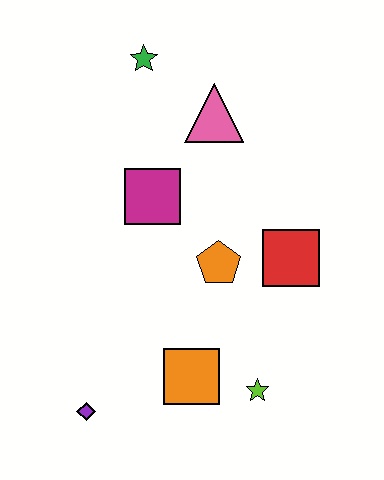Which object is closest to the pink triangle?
The green star is closest to the pink triangle.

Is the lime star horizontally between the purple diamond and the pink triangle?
No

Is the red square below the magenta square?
Yes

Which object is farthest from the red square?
The purple diamond is farthest from the red square.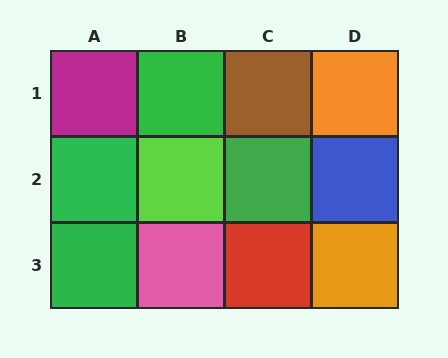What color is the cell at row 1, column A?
Magenta.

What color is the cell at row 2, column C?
Green.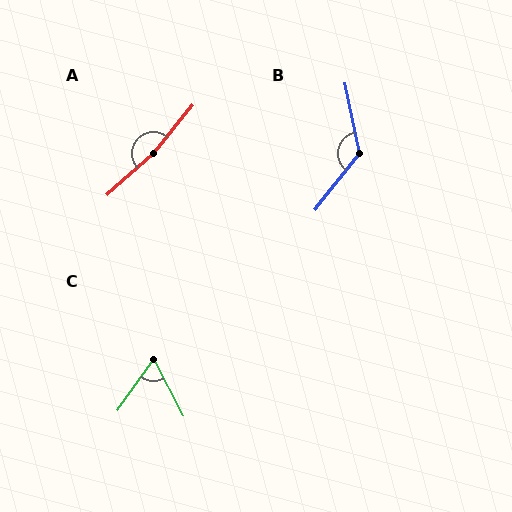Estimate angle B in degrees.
Approximately 130 degrees.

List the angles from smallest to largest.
C (63°), B (130°), A (170°).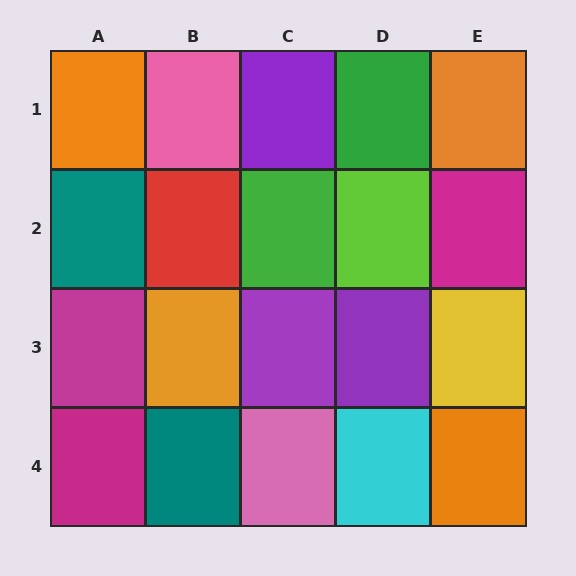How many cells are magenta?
3 cells are magenta.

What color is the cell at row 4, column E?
Orange.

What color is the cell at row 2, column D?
Lime.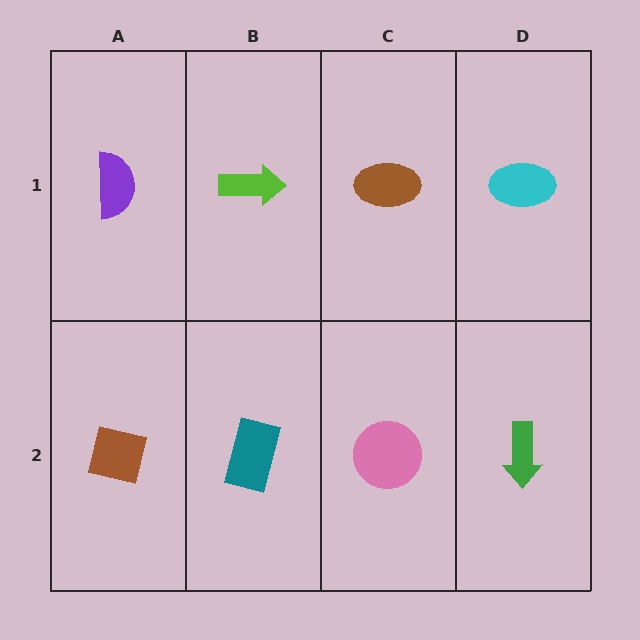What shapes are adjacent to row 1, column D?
A green arrow (row 2, column D), a brown ellipse (row 1, column C).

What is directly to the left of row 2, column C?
A teal rectangle.